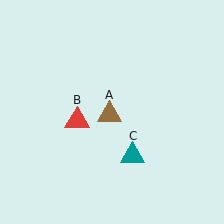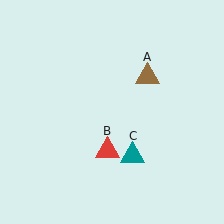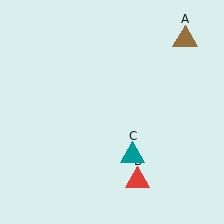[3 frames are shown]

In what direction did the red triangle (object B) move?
The red triangle (object B) moved down and to the right.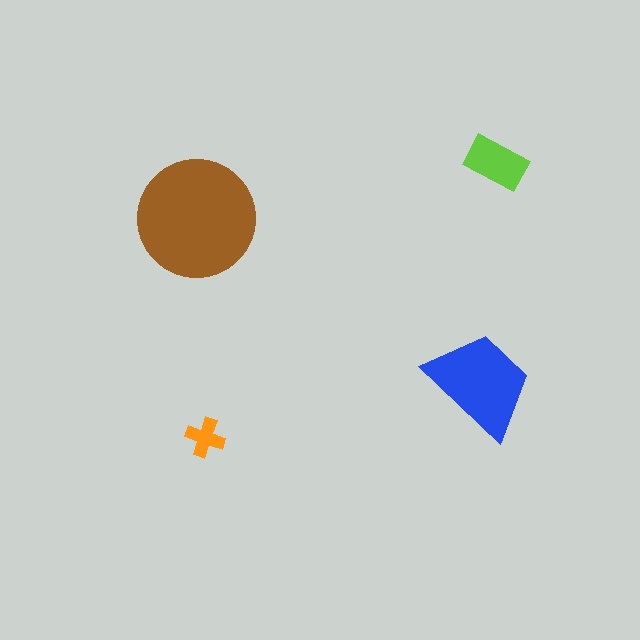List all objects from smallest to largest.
The orange cross, the lime rectangle, the blue trapezoid, the brown circle.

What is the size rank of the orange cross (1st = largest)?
4th.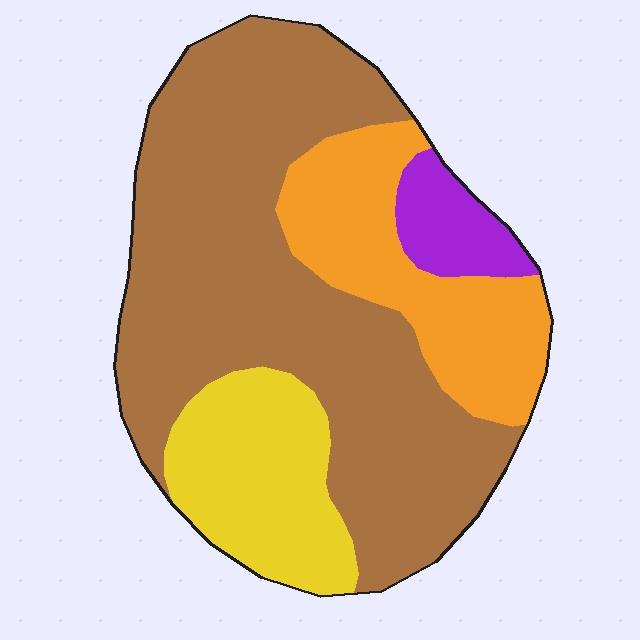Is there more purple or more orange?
Orange.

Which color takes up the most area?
Brown, at roughly 60%.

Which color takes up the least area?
Purple, at roughly 5%.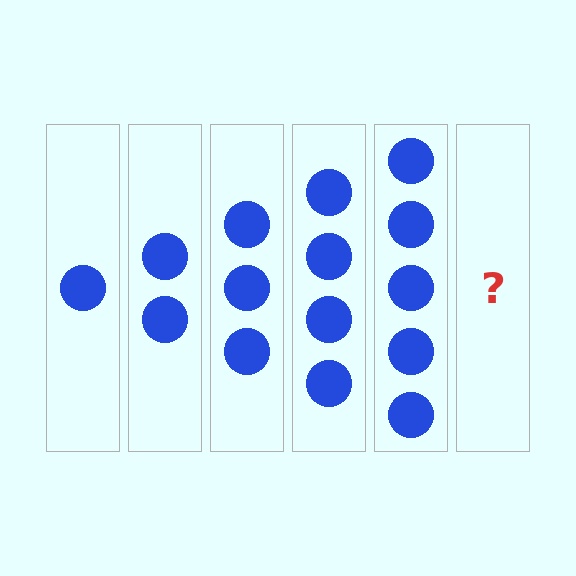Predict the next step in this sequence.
The next step is 6 circles.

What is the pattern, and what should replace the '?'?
The pattern is that each step adds one more circle. The '?' should be 6 circles.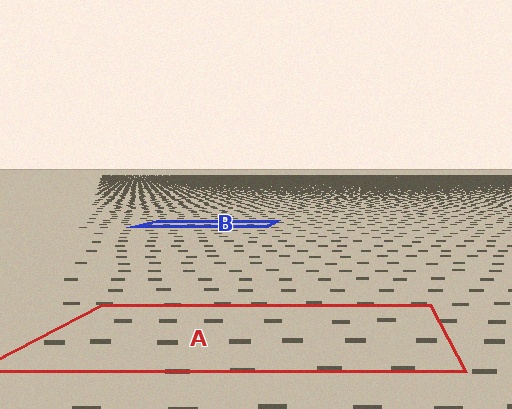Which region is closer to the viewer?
Region A is closer. The texture elements there are larger and more spread out.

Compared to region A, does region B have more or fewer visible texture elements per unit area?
Region B has more texture elements per unit area — they are packed more densely because it is farther away.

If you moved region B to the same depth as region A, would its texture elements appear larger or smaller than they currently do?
They would appear larger. At a closer depth, the same texture elements are projected at a bigger on-screen size.